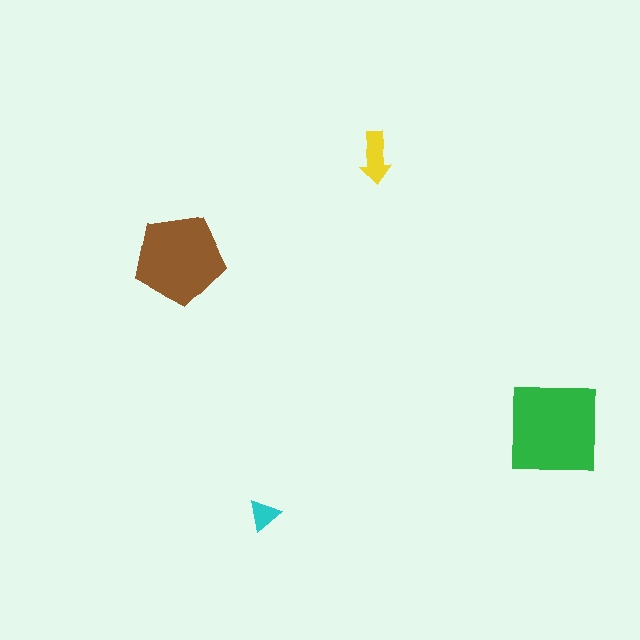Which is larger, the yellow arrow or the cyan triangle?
The yellow arrow.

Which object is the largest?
The green square.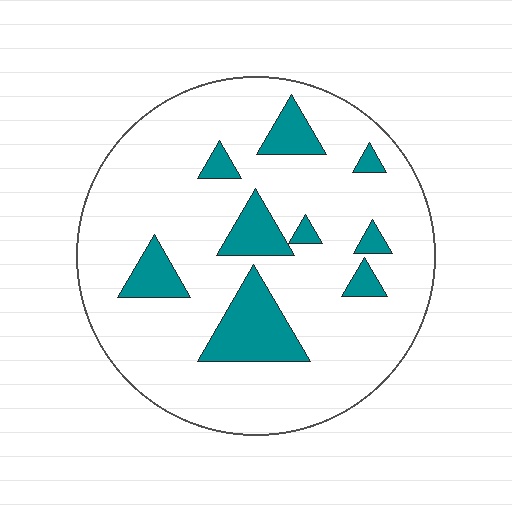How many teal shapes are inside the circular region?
9.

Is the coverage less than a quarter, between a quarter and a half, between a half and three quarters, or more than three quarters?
Less than a quarter.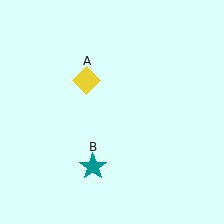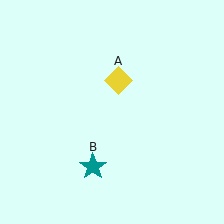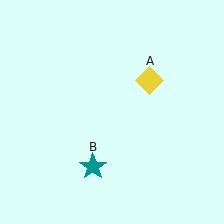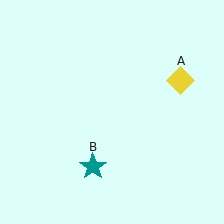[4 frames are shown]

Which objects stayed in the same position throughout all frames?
Teal star (object B) remained stationary.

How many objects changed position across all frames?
1 object changed position: yellow diamond (object A).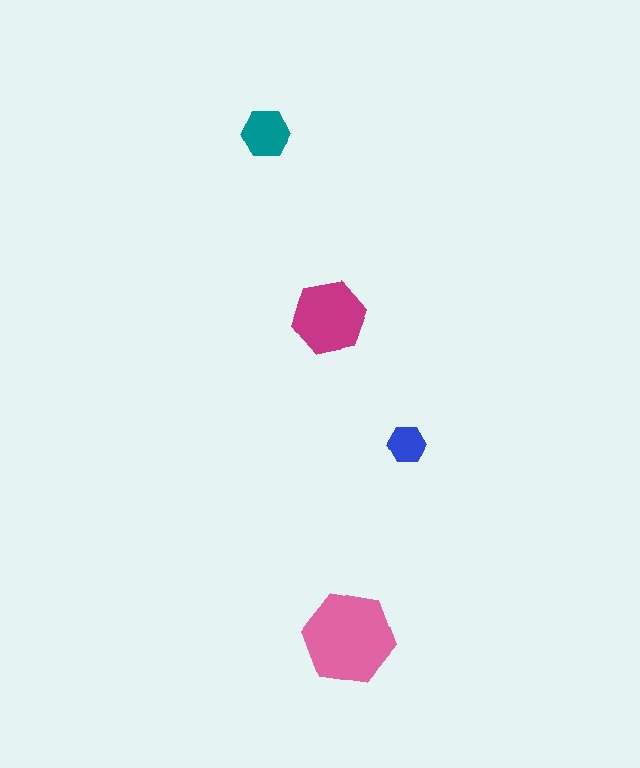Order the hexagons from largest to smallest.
the pink one, the magenta one, the teal one, the blue one.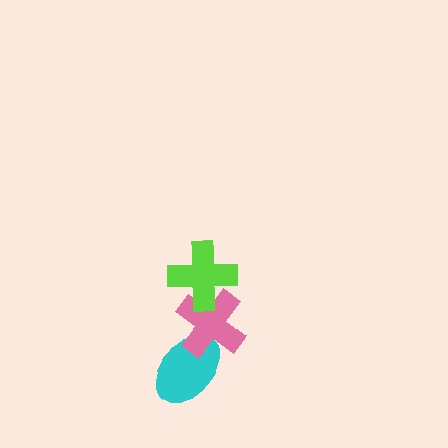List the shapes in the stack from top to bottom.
From top to bottom: the lime cross, the pink cross, the cyan ellipse.